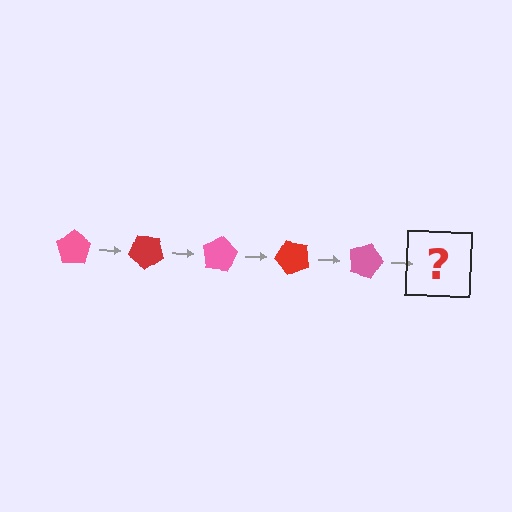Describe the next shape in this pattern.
It should be a red pentagon, rotated 200 degrees from the start.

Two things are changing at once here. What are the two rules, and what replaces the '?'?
The two rules are that it rotates 40 degrees each step and the color cycles through pink and red. The '?' should be a red pentagon, rotated 200 degrees from the start.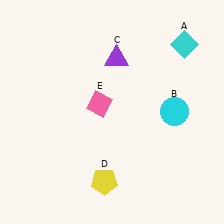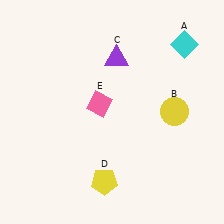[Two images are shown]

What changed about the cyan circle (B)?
In Image 1, B is cyan. In Image 2, it changed to yellow.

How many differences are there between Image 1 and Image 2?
There is 1 difference between the two images.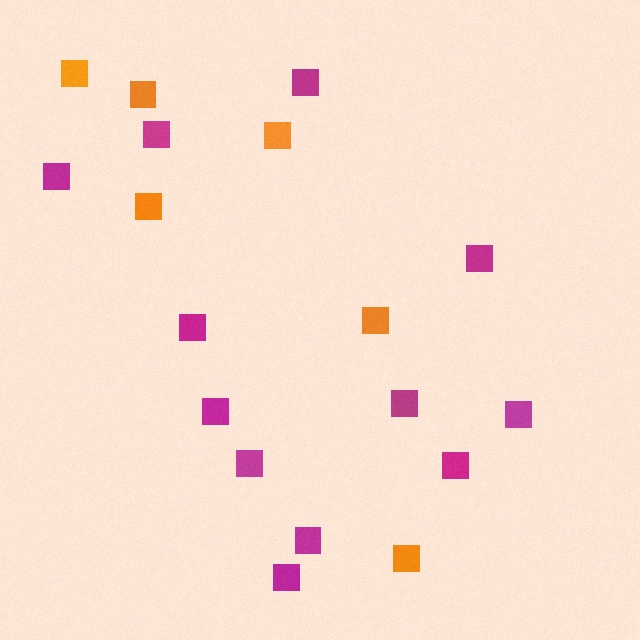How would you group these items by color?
There are 2 groups: one group of magenta squares (12) and one group of orange squares (6).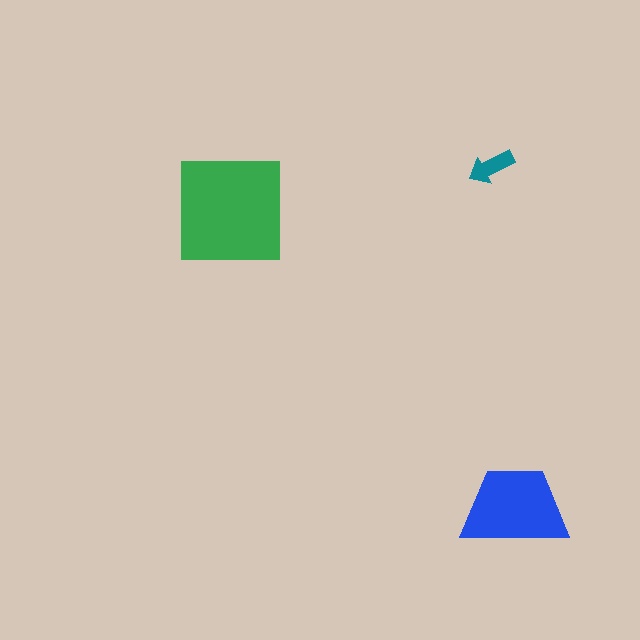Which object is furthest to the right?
The blue trapezoid is rightmost.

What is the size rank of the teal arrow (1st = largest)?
3rd.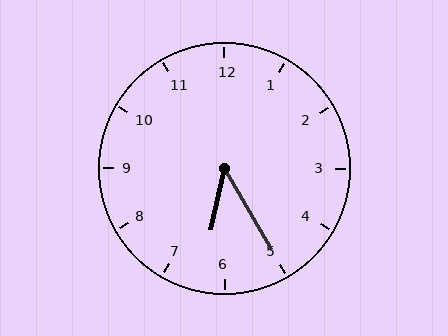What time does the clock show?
6:25.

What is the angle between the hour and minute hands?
Approximately 42 degrees.